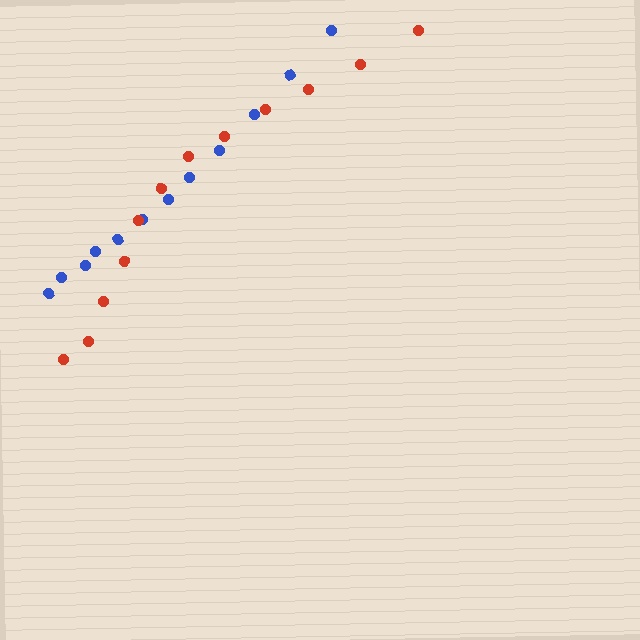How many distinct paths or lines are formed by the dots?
There are 2 distinct paths.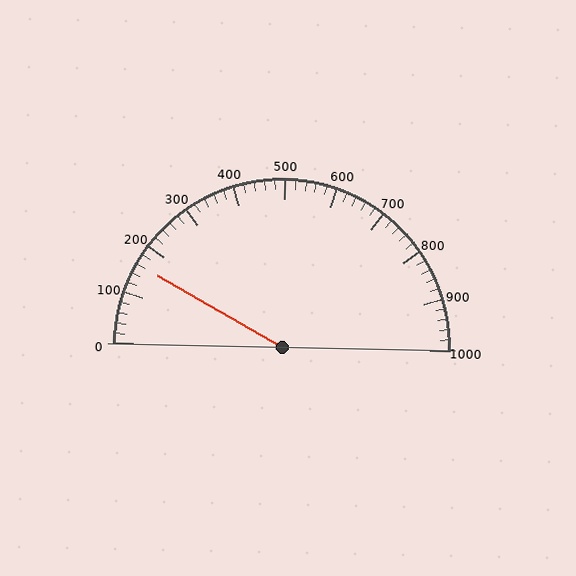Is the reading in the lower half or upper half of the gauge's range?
The reading is in the lower half of the range (0 to 1000).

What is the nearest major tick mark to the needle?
The nearest major tick mark is 200.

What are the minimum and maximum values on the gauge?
The gauge ranges from 0 to 1000.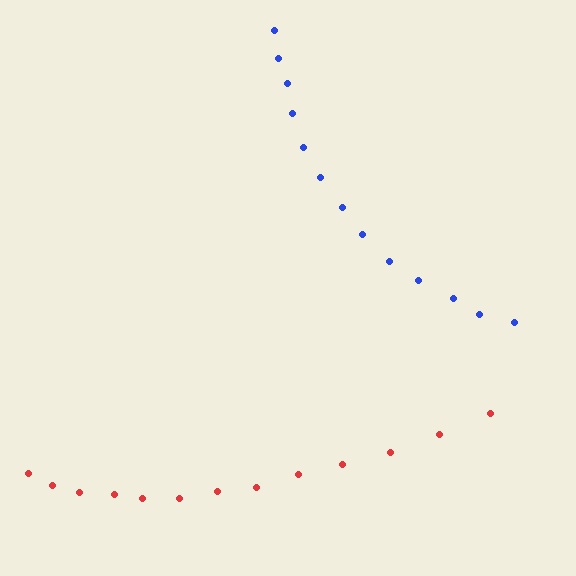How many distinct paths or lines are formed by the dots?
There are 2 distinct paths.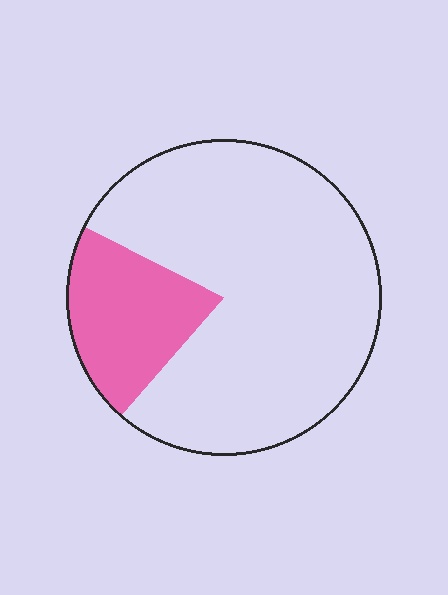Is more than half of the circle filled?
No.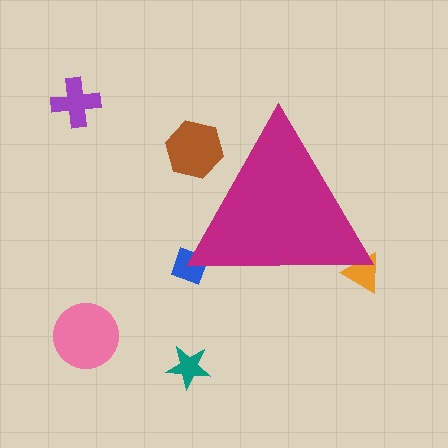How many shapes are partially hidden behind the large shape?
3 shapes are partially hidden.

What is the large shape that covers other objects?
A magenta triangle.